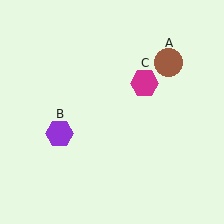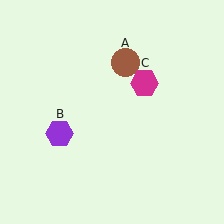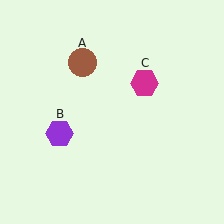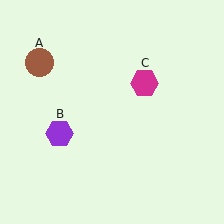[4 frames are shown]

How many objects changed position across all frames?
1 object changed position: brown circle (object A).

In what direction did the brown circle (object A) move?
The brown circle (object A) moved left.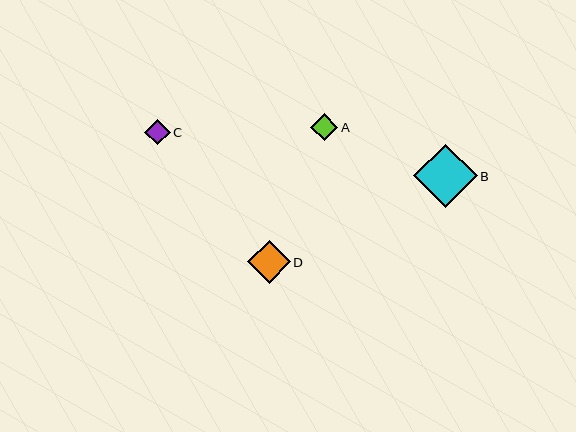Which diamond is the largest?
Diamond B is the largest with a size of approximately 64 pixels.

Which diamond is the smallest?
Diamond C is the smallest with a size of approximately 25 pixels.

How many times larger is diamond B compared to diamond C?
Diamond B is approximately 2.5 times the size of diamond C.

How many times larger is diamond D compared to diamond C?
Diamond D is approximately 1.7 times the size of diamond C.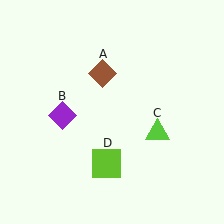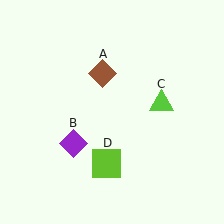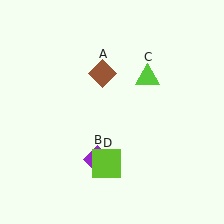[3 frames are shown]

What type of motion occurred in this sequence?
The purple diamond (object B), lime triangle (object C) rotated counterclockwise around the center of the scene.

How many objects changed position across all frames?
2 objects changed position: purple diamond (object B), lime triangle (object C).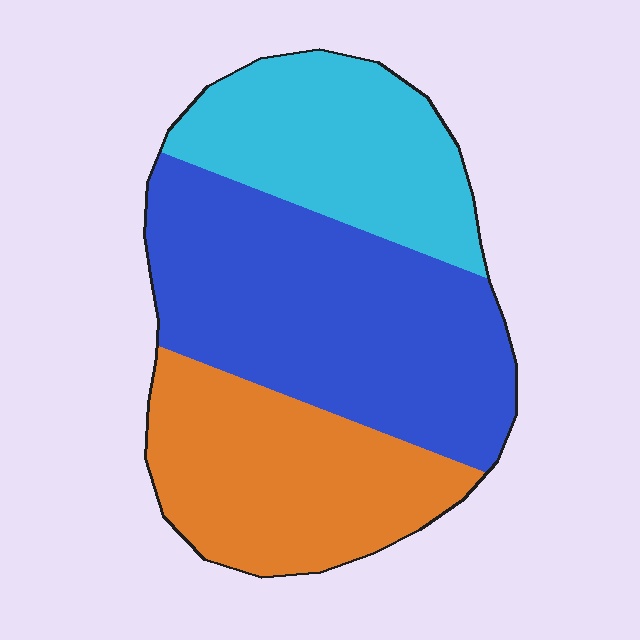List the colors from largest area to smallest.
From largest to smallest: blue, orange, cyan.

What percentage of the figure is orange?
Orange covers roughly 30% of the figure.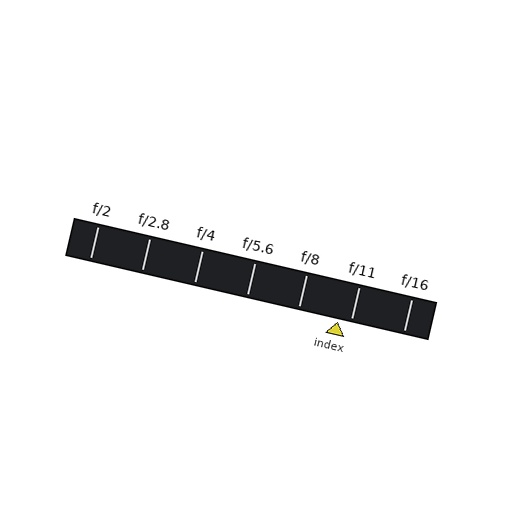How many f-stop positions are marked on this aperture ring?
There are 7 f-stop positions marked.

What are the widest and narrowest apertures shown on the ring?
The widest aperture shown is f/2 and the narrowest is f/16.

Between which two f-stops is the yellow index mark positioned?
The index mark is between f/8 and f/11.